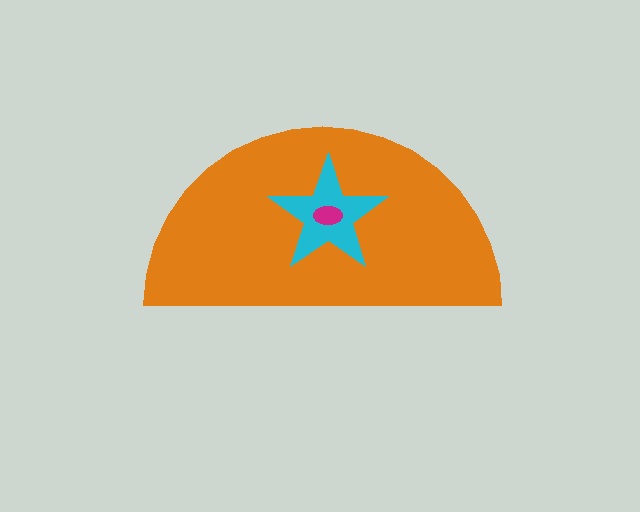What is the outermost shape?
The orange semicircle.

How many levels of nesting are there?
3.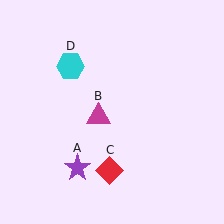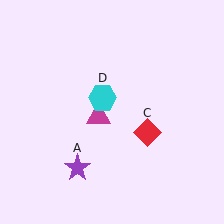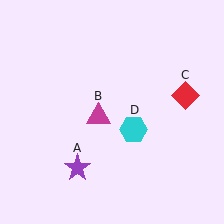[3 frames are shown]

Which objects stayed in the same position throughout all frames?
Purple star (object A) and magenta triangle (object B) remained stationary.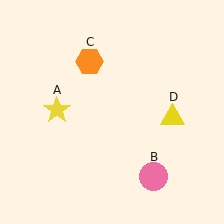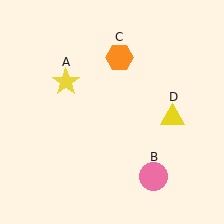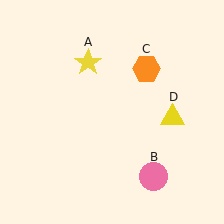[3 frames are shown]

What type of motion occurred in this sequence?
The yellow star (object A), orange hexagon (object C) rotated clockwise around the center of the scene.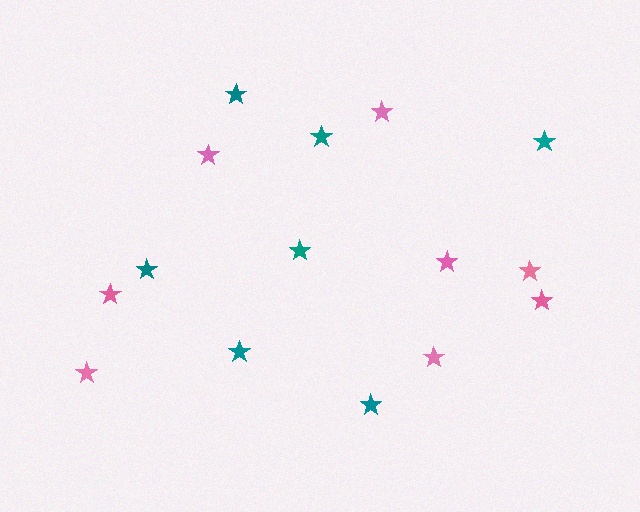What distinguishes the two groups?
There are 2 groups: one group of teal stars (7) and one group of pink stars (8).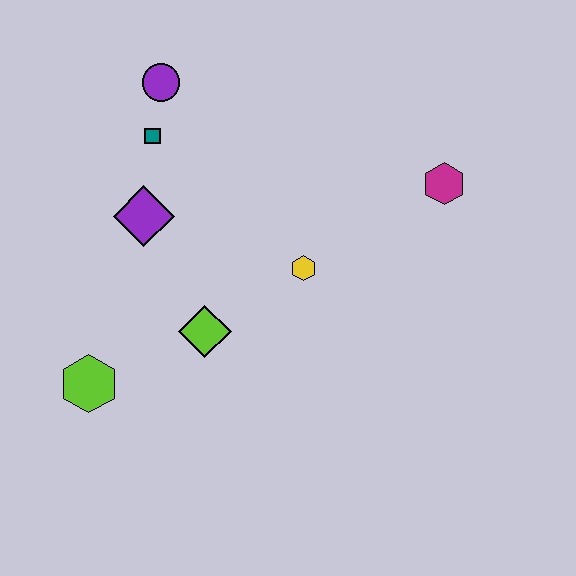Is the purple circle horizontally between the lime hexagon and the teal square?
No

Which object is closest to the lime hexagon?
The lime diamond is closest to the lime hexagon.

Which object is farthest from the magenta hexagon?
The lime hexagon is farthest from the magenta hexagon.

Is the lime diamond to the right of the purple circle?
Yes